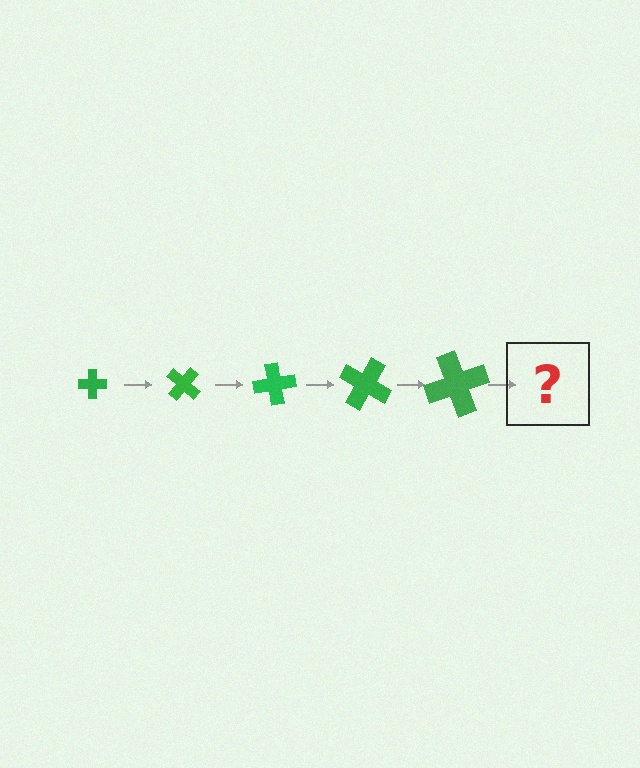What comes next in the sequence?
The next element should be a cross, larger than the previous one and rotated 200 degrees from the start.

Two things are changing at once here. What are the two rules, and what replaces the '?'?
The two rules are that the cross grows larger each step and it rotates 40 degrees each step. The '?' should be a cross, larger than the previous one and rotated 200 degrees from the start.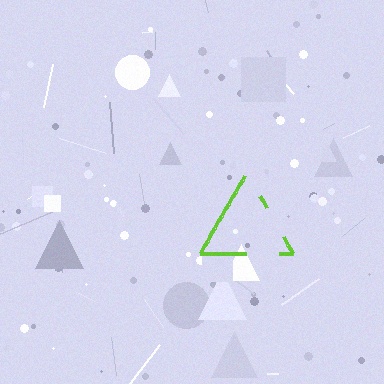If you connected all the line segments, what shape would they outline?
They would outline a triangle.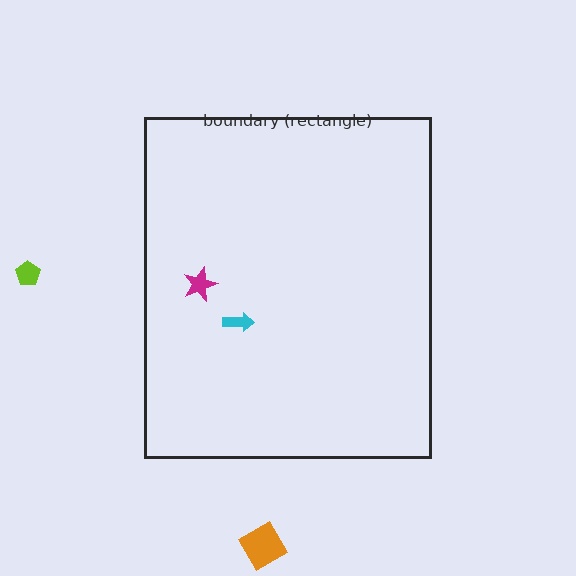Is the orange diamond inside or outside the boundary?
Outside.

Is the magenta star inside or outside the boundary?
Inside.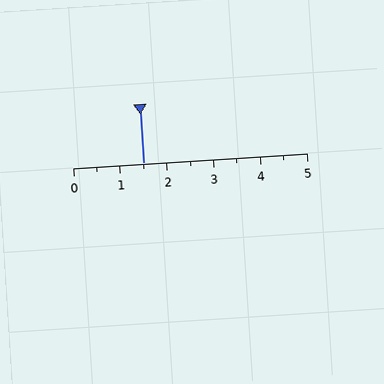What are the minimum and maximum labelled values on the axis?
The axis runs from 0 to 5.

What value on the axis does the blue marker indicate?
The marker indicates approximately 1.5.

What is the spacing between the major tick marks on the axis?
The major ticks are spaced 1 apart.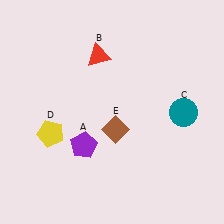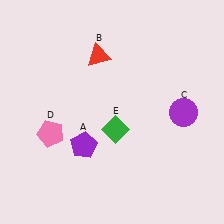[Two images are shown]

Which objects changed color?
C changed from teal to purple. D changed from yellow to pink. E changed from brown to green.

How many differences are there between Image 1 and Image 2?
There are 3 differences between the two images.